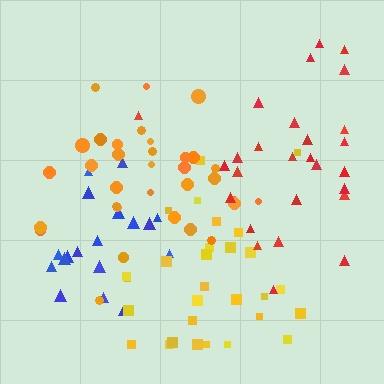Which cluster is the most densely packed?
Orange.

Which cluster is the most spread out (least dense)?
Red.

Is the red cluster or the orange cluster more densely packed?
Orange.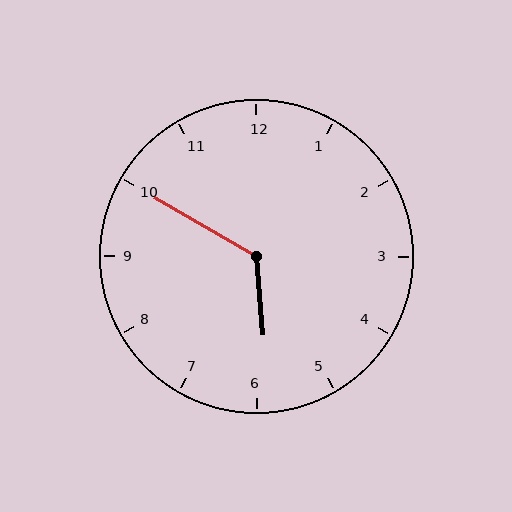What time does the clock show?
5:50.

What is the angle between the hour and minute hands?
Approximately 125 degrees.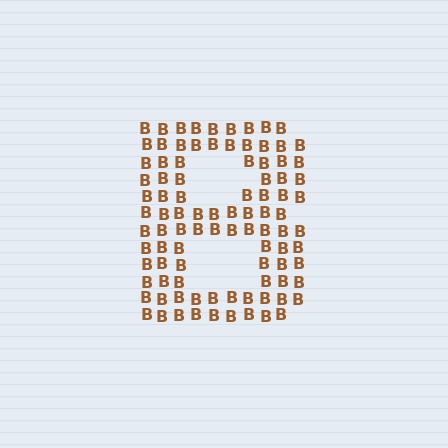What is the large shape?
The large shape is the letter B.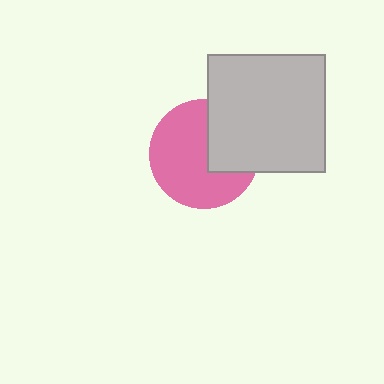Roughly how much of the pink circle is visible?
Most of it is visible (roughly 67%).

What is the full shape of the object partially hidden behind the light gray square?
The partially hidden object is a pink circle.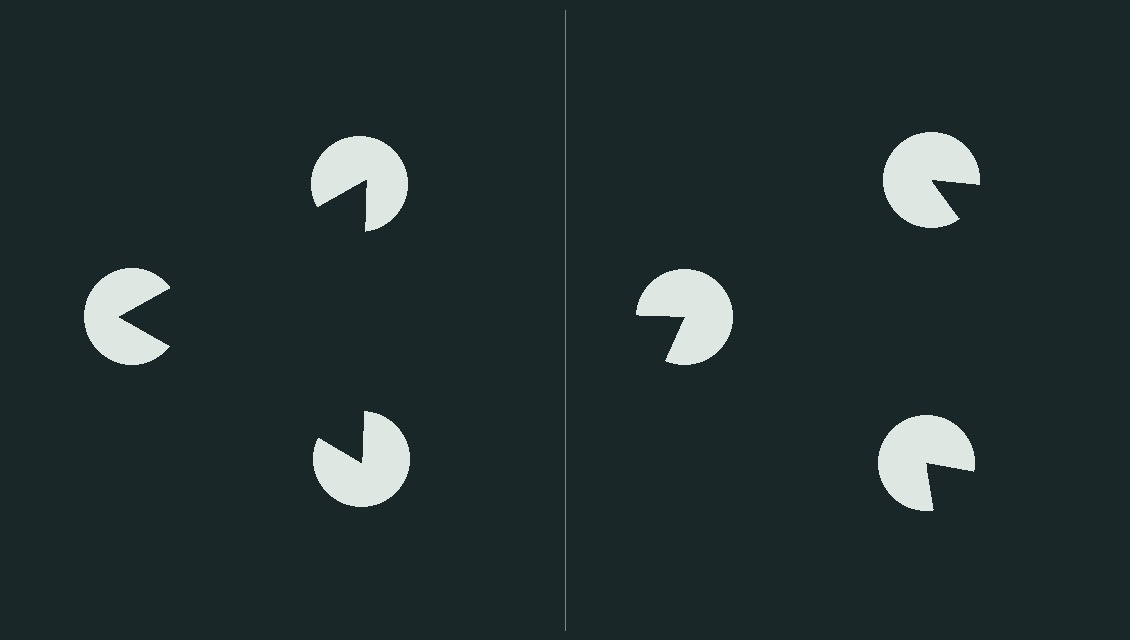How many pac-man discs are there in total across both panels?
6 — 3 on each side.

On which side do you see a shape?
An illusory triangle appears on the left side. On the right side the wedge cuts are rotated, so no coherent shape forms.